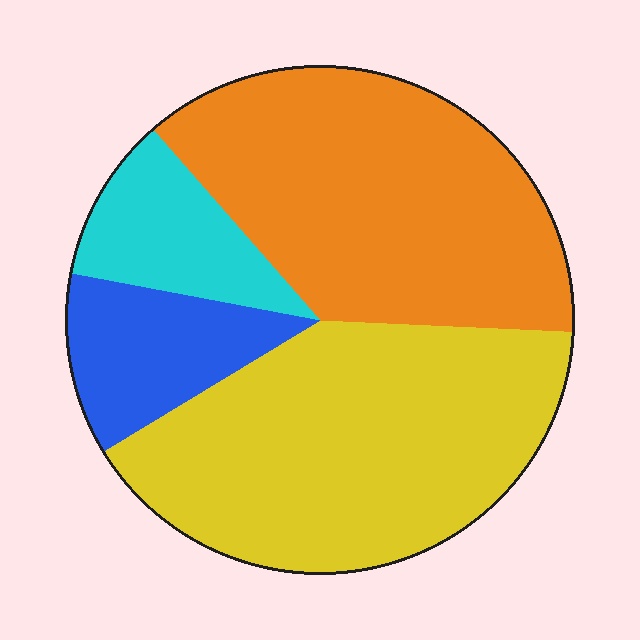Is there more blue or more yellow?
Yellow.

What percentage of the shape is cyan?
Cyan takes up about one tenth (1/10) of the shape.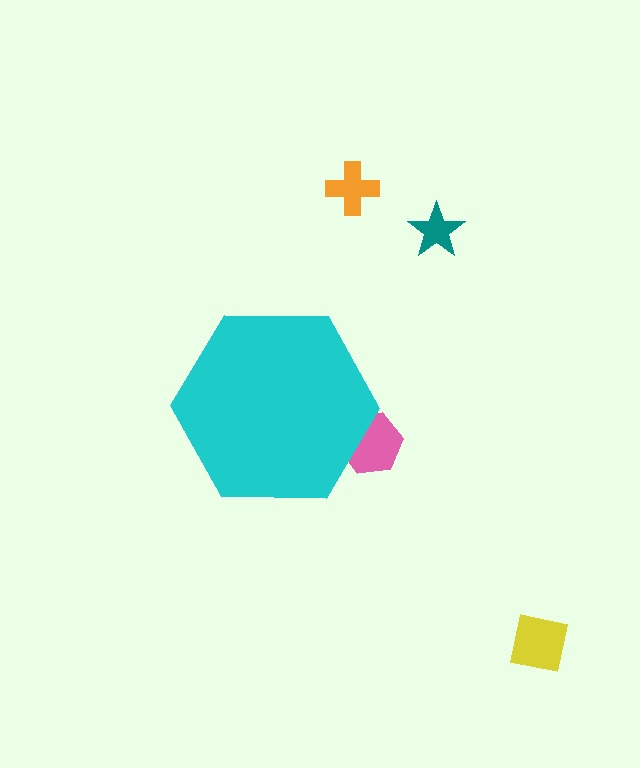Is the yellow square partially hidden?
No, the yellow square is fully visible.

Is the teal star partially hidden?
No, the teal star is fully visible.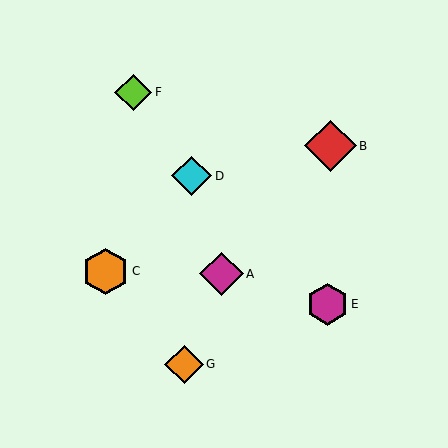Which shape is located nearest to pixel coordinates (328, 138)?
The red diamond (labeled B) at (330, 146) is nearest to that location.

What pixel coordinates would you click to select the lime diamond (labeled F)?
Click at (133, 92) to select the lime diamond F.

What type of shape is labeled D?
Shape D is a cyan diamond.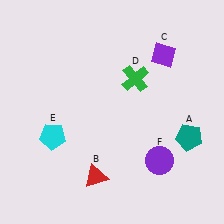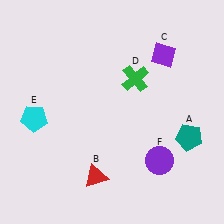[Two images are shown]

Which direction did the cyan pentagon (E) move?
The cyan pentagon (E) moved left.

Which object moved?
The cyan pentagon (E) moved left.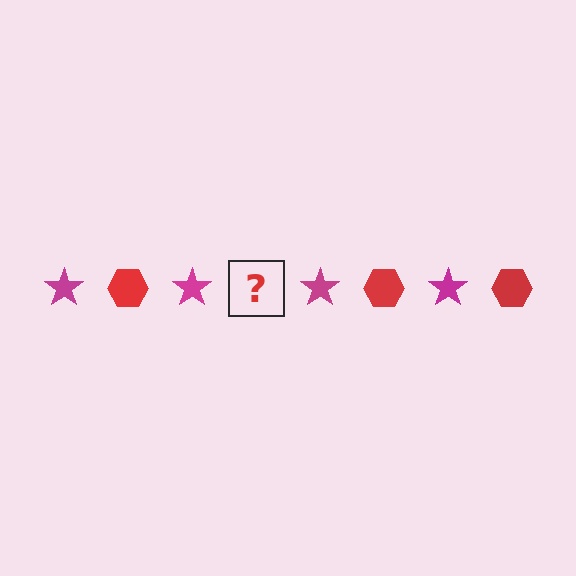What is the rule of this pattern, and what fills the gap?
The rule is that the pattern alternates between magenta star and red hexagon. The gap should be filled with a red hexagon.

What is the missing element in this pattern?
The missing element is a red hexagon.